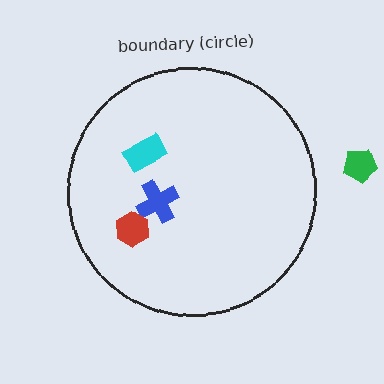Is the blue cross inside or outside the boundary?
Inside.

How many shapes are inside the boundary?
3 inside, 1 outside.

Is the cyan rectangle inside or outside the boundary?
Inside.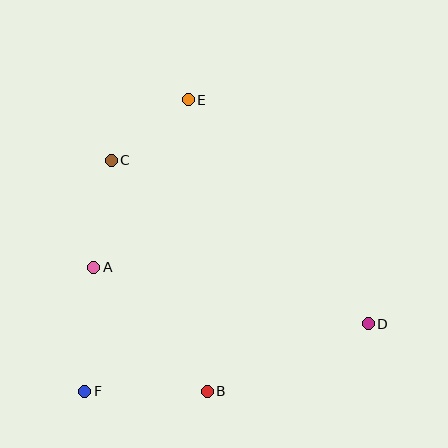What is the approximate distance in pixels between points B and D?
The distance between B and D is approximately 175 pixels.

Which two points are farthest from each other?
Points E and F are farthest from each other.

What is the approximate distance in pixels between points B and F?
The distance between B and F is approximately 122 pixels.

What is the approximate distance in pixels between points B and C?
The distance between B and C is approximately 250 pixels.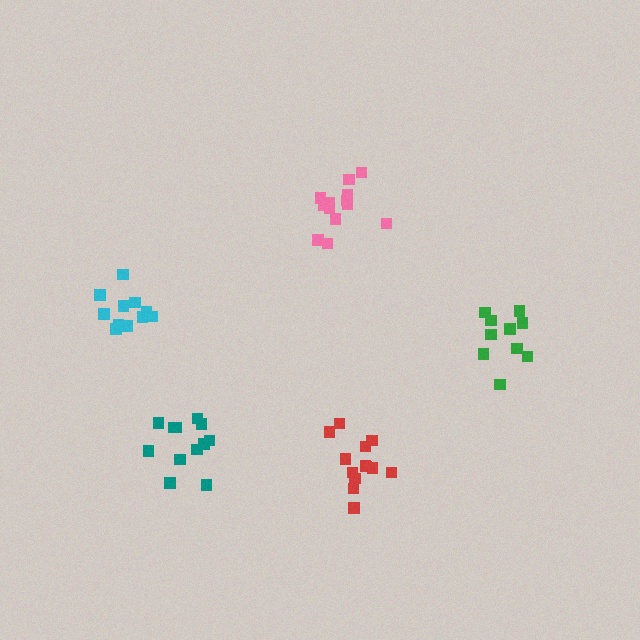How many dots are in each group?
Group 1: 13 dots, Group 2: 13 dots, Group 3: 11 dots, Group 4: 12 dots, Group 5: 10 dots (59 total).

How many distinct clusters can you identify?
There are 5 distinct clusters.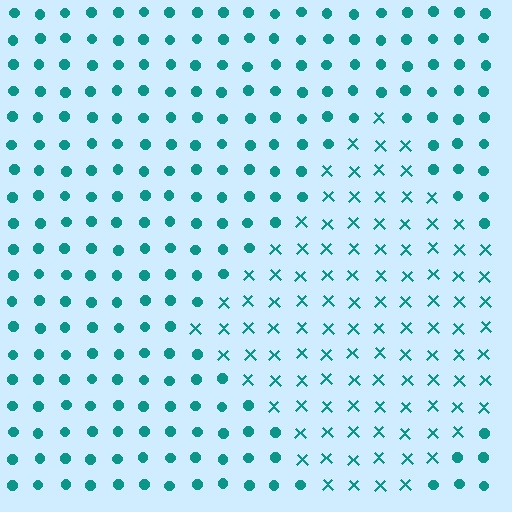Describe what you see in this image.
The image is filled with small teal elements arranged in a uniform grid. A diamond-shaped region contains X marks, while the surrounding area contains circles. The boundary is defined purely by the change in element shape.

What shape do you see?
I see a diamond.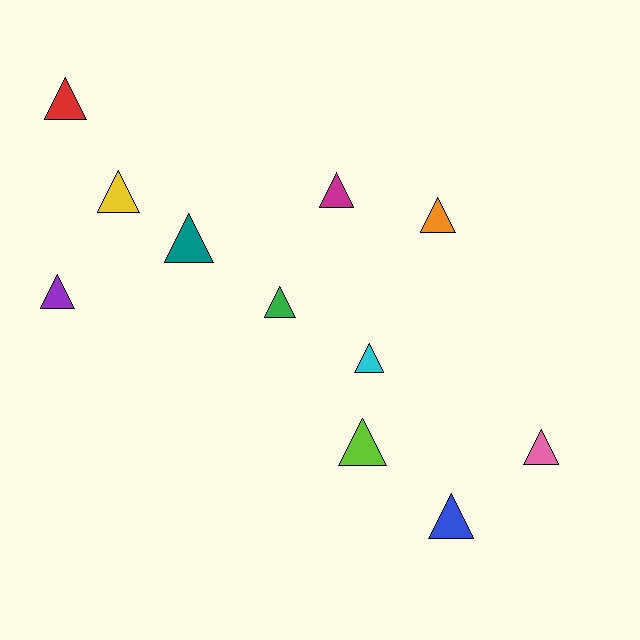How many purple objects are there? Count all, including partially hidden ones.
There is 1 purple object.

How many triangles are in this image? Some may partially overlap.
There are 11 triangles.